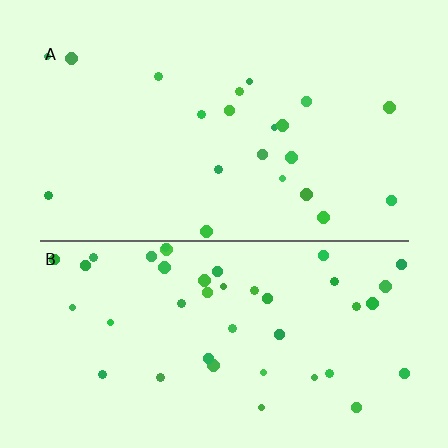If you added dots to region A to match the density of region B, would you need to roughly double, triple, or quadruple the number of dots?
Approximately double.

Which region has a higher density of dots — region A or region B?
B (the bottom).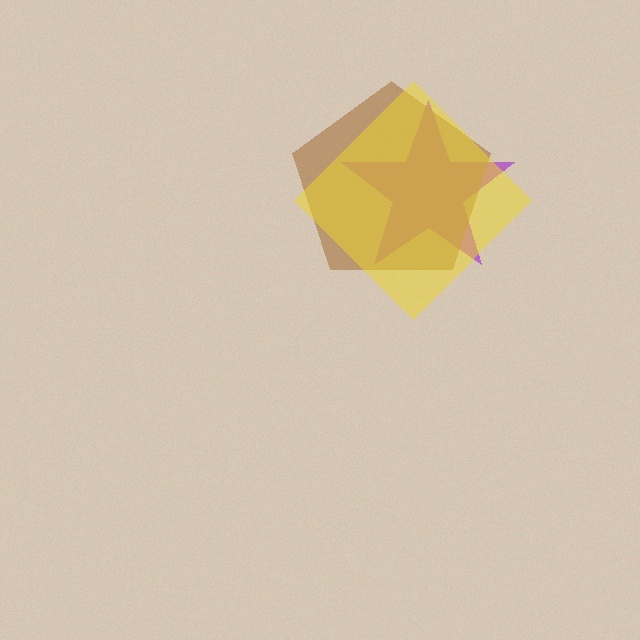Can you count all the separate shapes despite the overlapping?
Yes, there are 3 separate shapes.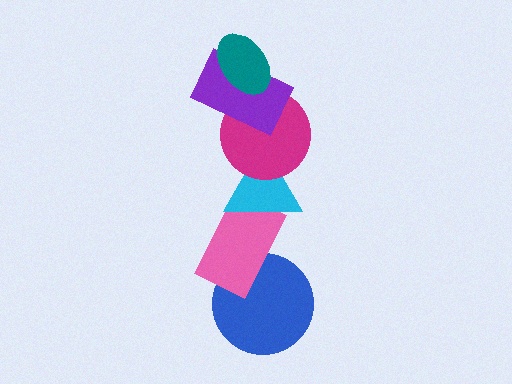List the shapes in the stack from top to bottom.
From top to bottom: the teal ellipse, the purple rectangle, the magenta circle, the cyan triangle, the pink rectangle, the blue circle.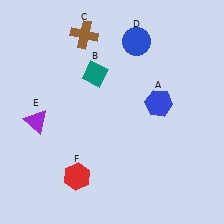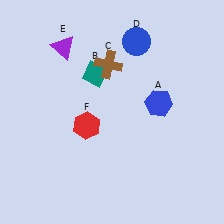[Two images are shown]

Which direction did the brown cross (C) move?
The brown cross (C) moved down.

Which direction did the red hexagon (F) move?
The red hexagon (F) moved up.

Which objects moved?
The objects that moved are: the brown cross (C), the purple triangle (E), the red hexagon (F).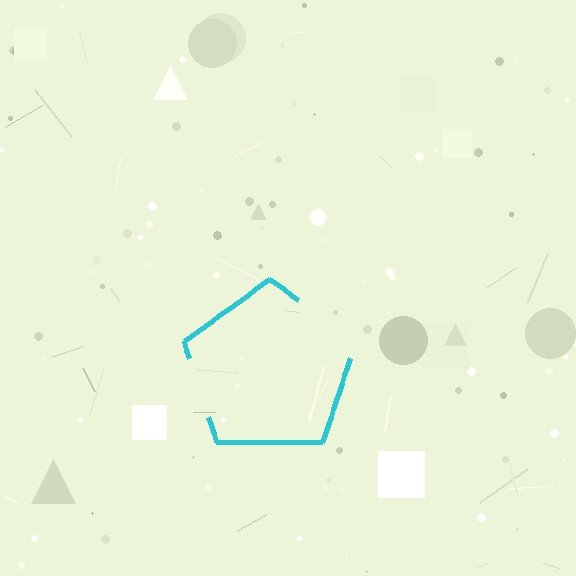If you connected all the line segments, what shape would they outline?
They would outline a pentagon.